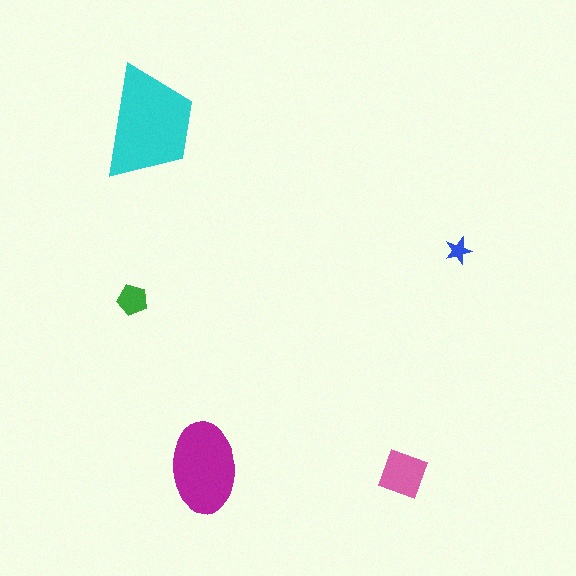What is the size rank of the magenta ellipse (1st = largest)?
2nd.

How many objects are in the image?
There are 5 objects in the image.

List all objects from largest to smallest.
The cyan trapezoid, the magenta ellipse, the pink diamond, the green pentagon, the blue star.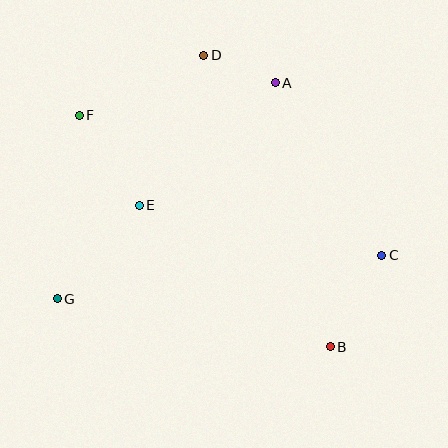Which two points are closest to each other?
Points A and D are closest to each other.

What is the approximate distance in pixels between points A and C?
The distance between A and C is approximately 203 pixels.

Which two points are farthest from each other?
Points B and F are farthest from each other.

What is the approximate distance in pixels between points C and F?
The distance between C and F is approximately 333 pixels.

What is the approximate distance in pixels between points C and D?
The distance between C and D is approximately 268 pixels.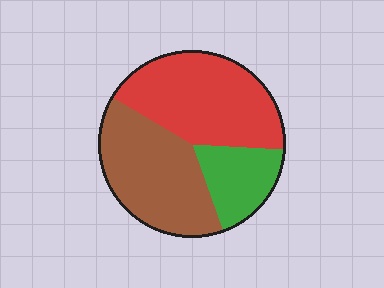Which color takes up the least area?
Green, at roughly 20%.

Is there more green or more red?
Red.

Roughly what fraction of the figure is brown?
Brown takes up between a quarter and a half of the figure.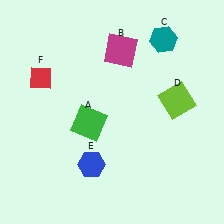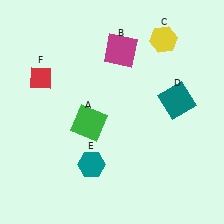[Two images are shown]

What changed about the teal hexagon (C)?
In Image 1, C is teal. In Image 2, it changed to yellow.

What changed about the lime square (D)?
In Image 1, D is lime. In Image 2, it changed to teal.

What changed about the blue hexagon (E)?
In Image 1, E is blue. In Image 2, it changed to teal.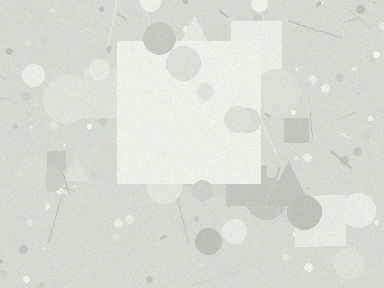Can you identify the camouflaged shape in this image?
The camouflaged shape is a square.